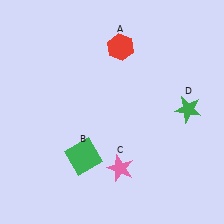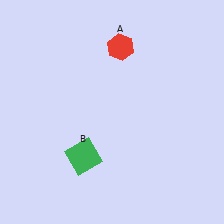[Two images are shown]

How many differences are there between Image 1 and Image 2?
There are 2 differences between the two images.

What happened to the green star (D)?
The green star (D) was removed in Image 2. It was in the top-right area of Image 1.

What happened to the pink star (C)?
The pink star (C) was removed in Image 2. It was in the bottom-right area of Image 1.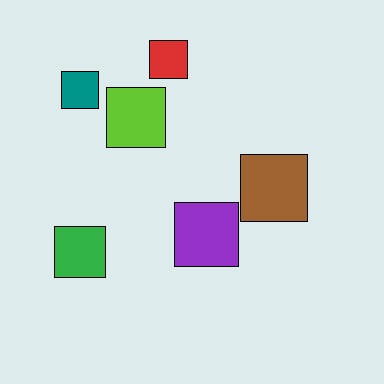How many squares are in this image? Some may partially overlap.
There are 6 squares.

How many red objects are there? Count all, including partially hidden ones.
There is 1 red object.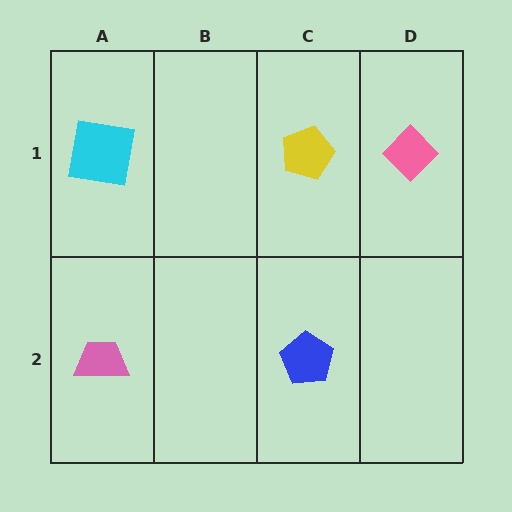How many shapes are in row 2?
2 shapes.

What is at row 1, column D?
A pink diamond.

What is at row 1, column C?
A yellow pentagon.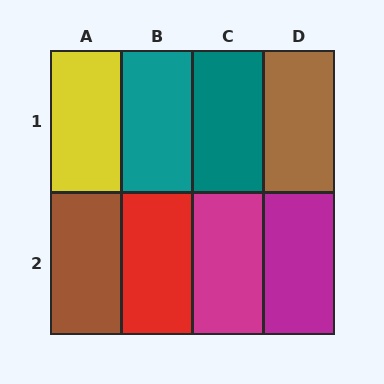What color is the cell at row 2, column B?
Red.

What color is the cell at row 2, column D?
Magenta.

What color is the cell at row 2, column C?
Magenta.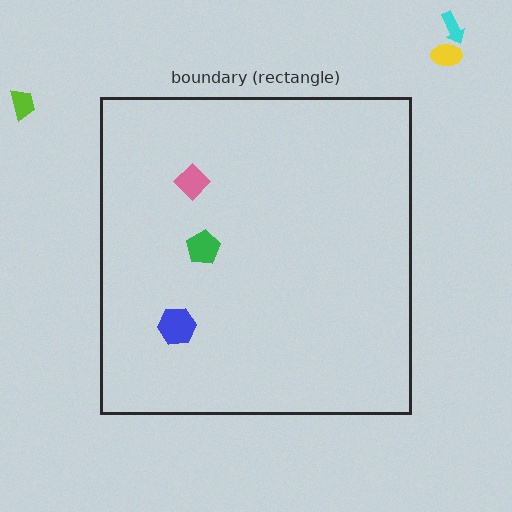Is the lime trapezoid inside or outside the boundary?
Outside.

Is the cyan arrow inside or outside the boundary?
Outside.